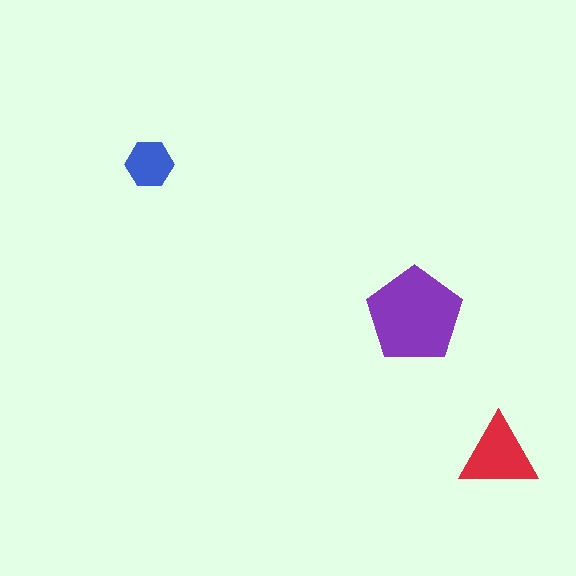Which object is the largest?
The purple pentagon.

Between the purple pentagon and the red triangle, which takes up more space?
The purple pentagon.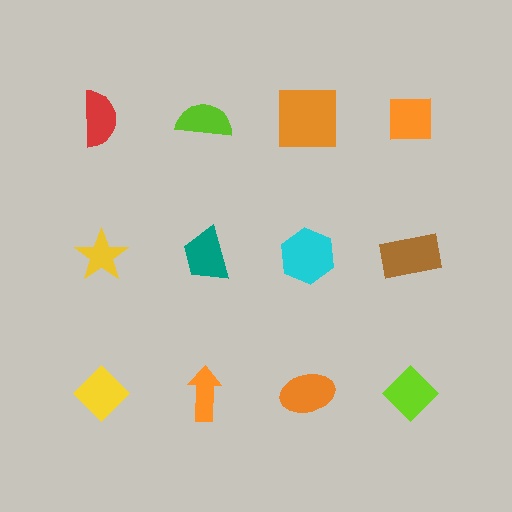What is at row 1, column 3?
An orange square.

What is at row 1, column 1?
A red semicircle.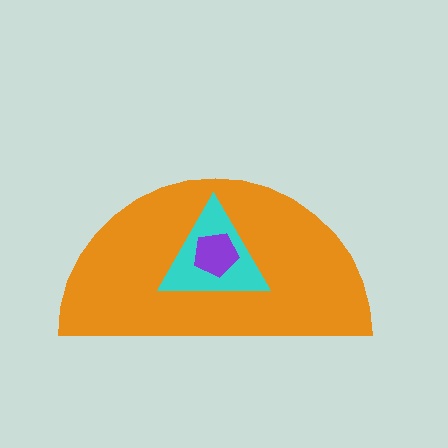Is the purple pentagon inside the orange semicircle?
Yes.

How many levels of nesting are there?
3.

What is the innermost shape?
The purple pentagon.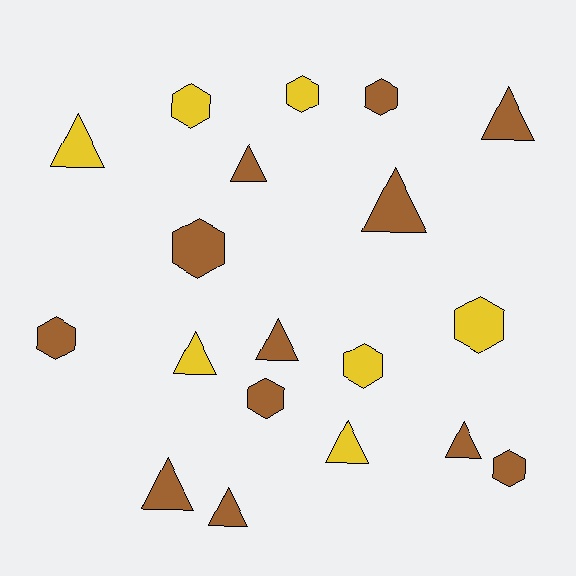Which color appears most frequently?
Brown, with 12 objects.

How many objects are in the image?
There are 19 objects.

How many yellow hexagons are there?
There are 4 yellow hexagons.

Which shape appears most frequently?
Triangle, with 10 objects.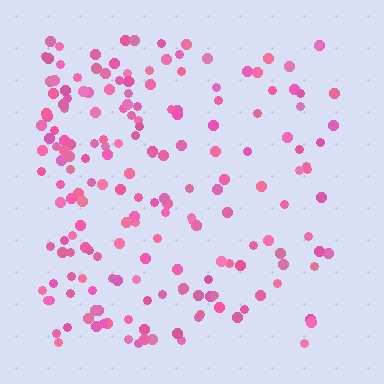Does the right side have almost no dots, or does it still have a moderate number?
Still a moderate number, just noticeably fewer than the left.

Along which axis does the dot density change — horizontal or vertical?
Horizontal.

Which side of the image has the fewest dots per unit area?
The right.